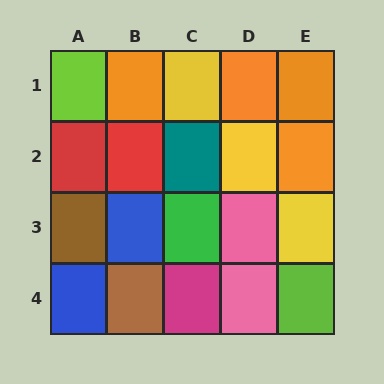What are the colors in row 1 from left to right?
Lime, orange, yellow, orange, orange.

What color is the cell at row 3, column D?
Pink.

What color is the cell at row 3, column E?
Yellow.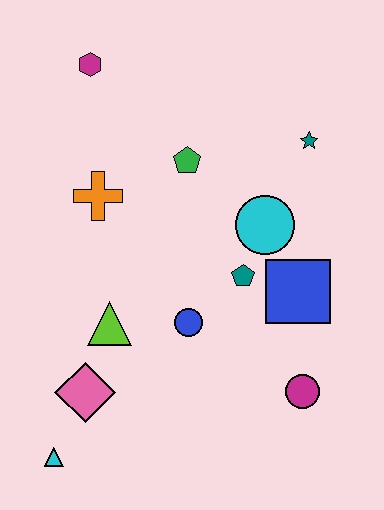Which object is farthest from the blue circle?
The magenta hexagon is farthest from the blue circle.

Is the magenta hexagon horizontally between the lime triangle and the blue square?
No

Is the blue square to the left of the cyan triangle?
No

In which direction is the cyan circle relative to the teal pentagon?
The cyan circle is above the teal pentagon.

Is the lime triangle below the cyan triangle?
No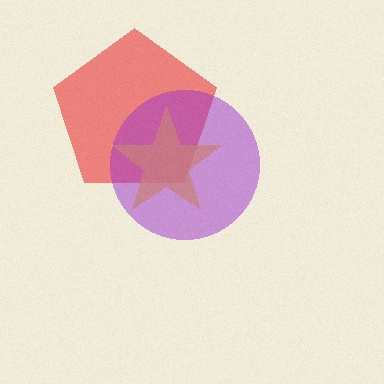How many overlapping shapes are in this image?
There are 3 overlapping shapes in the image.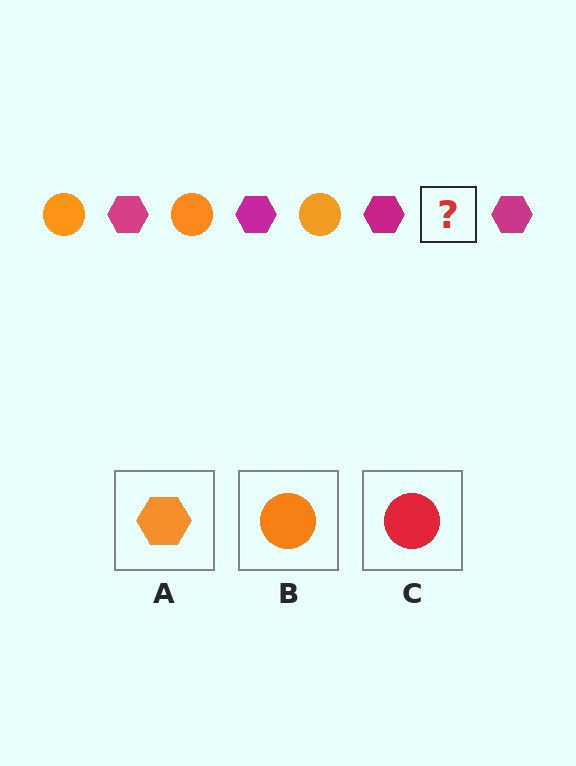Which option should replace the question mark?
Option B.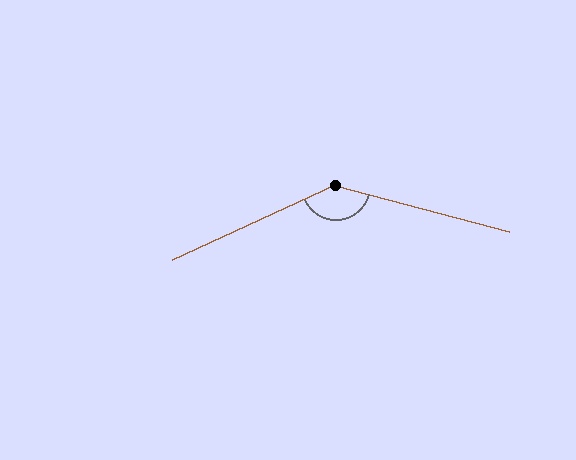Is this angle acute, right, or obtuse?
It is obtuse.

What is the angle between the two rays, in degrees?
Approximately 141 degrees.